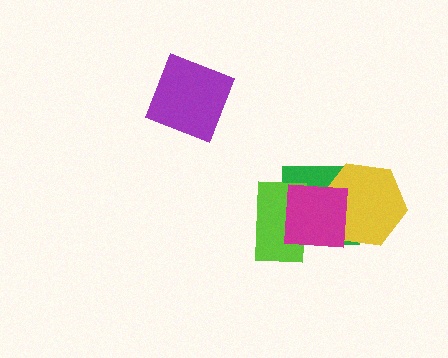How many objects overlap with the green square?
3 objects overlap with the green square.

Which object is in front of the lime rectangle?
The magenta square is in front of the lime rectangle.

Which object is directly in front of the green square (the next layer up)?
The yellow hexagon is directly in front of the green square.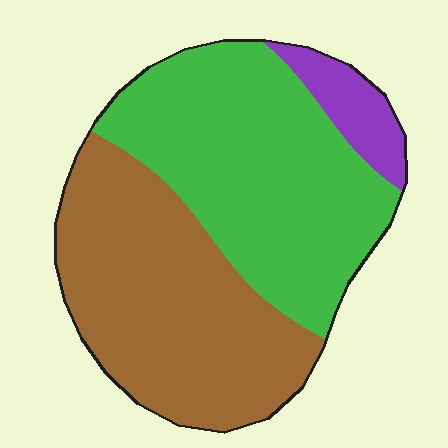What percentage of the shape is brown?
Brown covers 45% of the shape.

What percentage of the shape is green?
Green covers around 45% of the shape.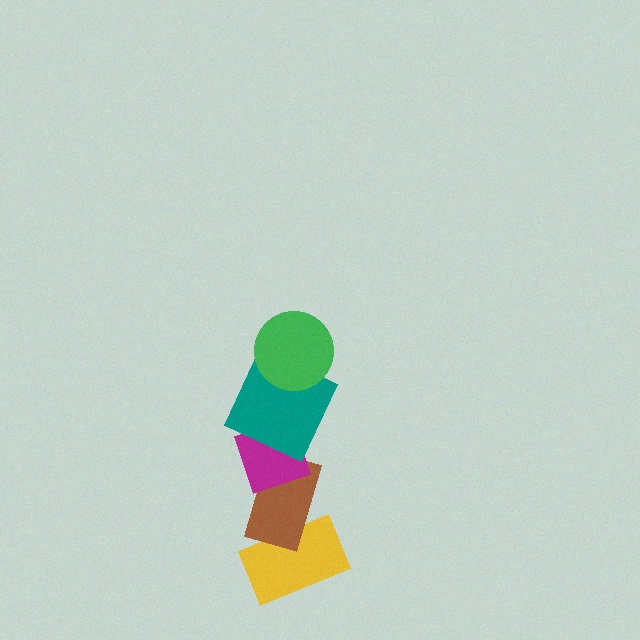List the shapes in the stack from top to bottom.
From top to bottom: the green circle, the teal square, the magenta diamond, the brown rectangle, the yellow rectangle.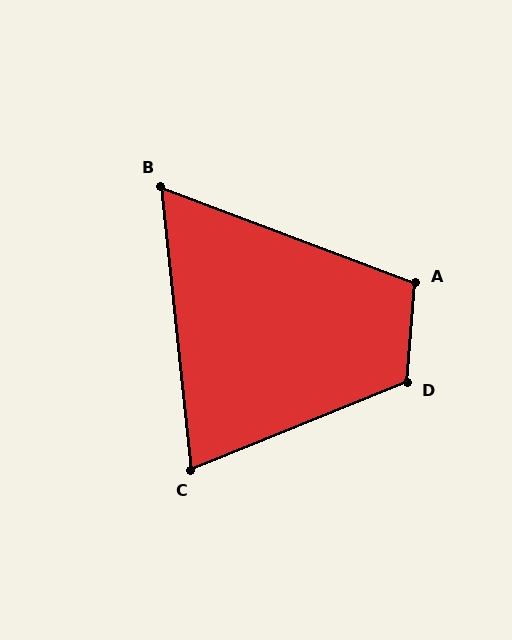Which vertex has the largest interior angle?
D, at approximately 117 degrees.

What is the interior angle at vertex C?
Approximately 74 degrees (acute).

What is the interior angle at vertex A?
Approximately 106 degrees (obtuse).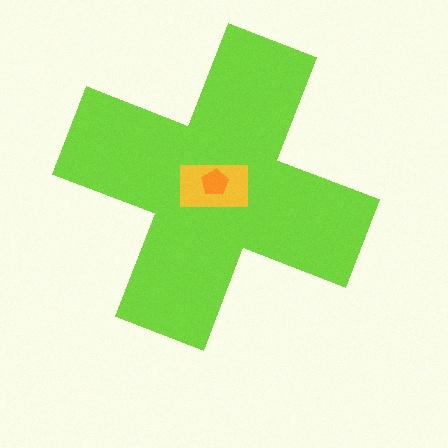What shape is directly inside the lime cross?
The yellow rectangle.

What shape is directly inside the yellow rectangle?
The orange pentagon.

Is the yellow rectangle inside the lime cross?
Yes.